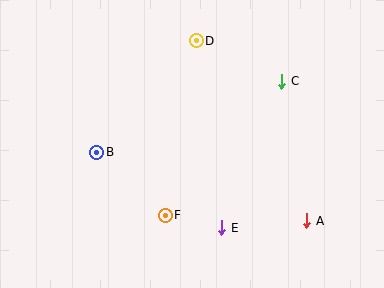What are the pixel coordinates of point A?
Point A is at (307, 221).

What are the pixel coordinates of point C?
Point C is at (282, 81).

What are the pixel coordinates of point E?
Point E is at (222, 228).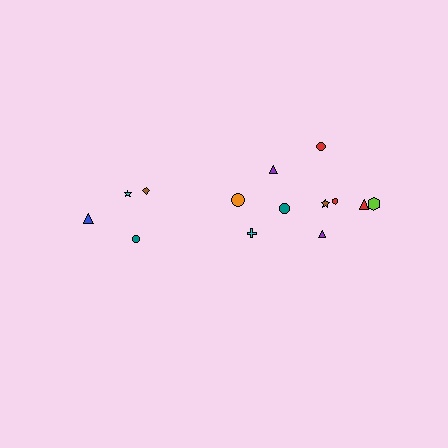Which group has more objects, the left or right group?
The right group.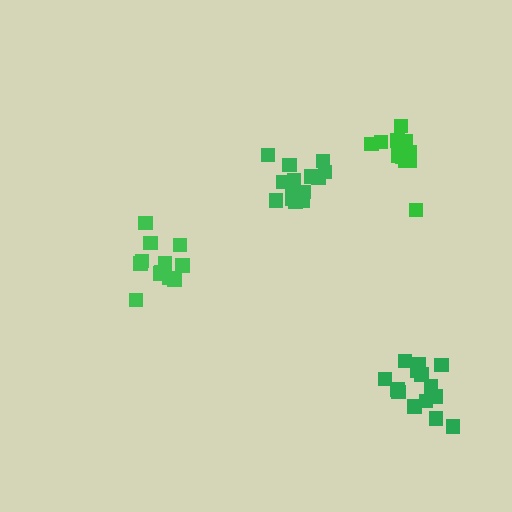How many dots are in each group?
Group 1: 14 dots, Group 2: 12 dots, Group 3: 12 dots, Group 4: 14 dots (52 total).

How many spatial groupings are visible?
There are 4 spatial groupings.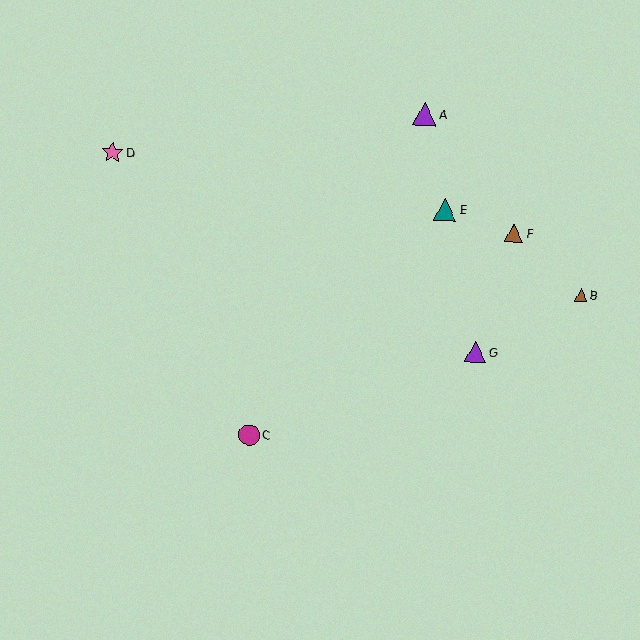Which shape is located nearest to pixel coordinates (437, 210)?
The teal triangle (labeled E) at (445, 210) is nearest to that location.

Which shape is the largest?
The purple triangle (labeled A) is the largest.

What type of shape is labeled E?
Shape E is a teal triangle.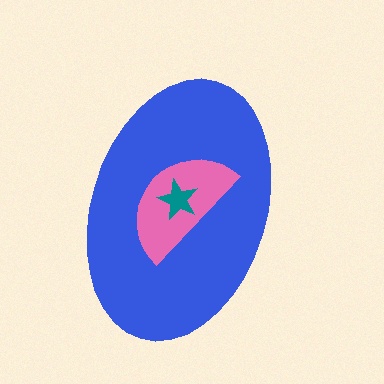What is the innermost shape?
The teal star.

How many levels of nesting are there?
3.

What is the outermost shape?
The blue ellipse.